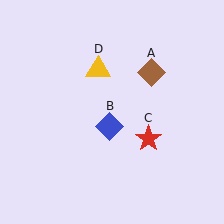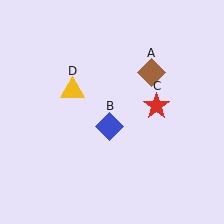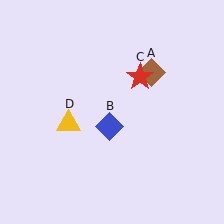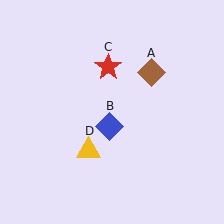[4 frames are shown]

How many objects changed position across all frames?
2 objects changed position: red star (object C), yellow triangle (object D).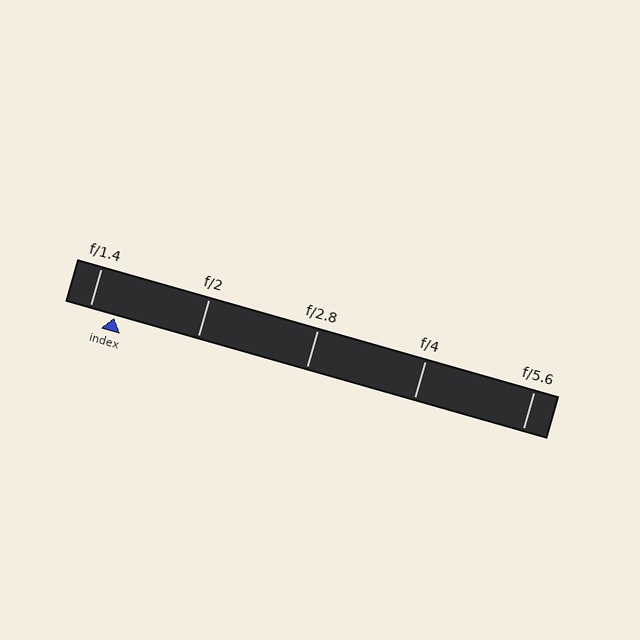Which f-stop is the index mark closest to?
The index mark is closest to f/1.4.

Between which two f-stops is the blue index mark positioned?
The index mark is between f/1.4 and f/2.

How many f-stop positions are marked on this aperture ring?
There are 5 f-stop positions marked.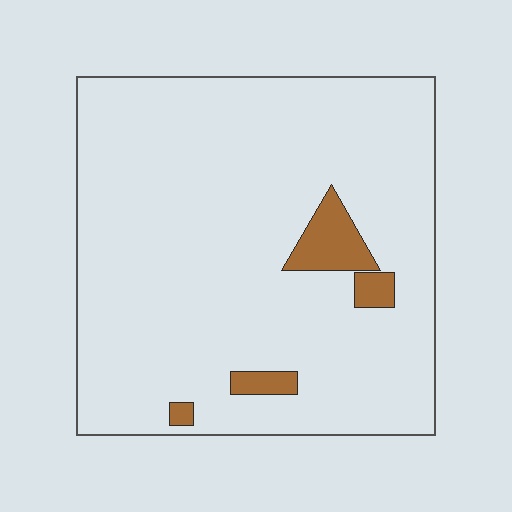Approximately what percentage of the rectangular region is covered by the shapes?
Approximately 5%.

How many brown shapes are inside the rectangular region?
4.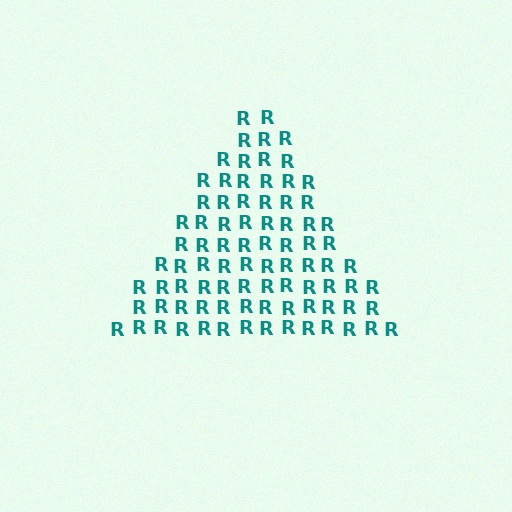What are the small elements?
The small elements are letter R's.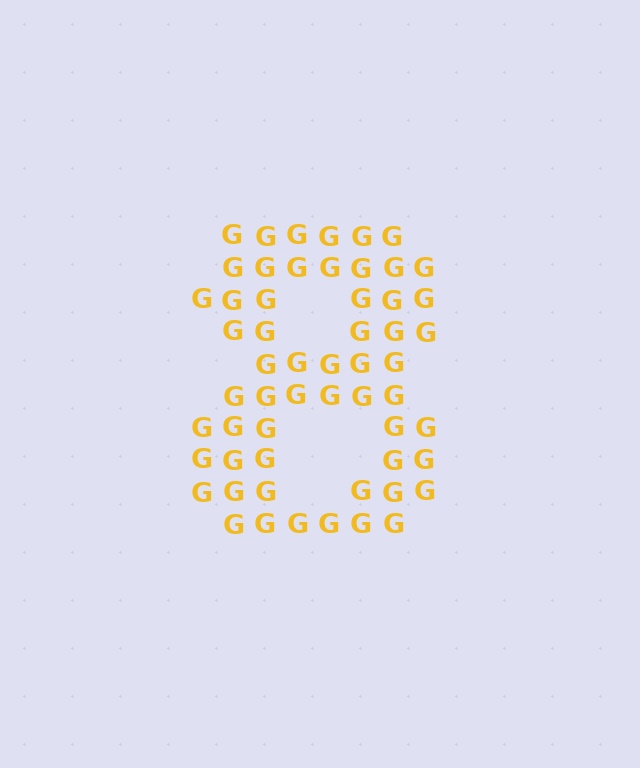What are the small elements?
The small elements are letter G's.